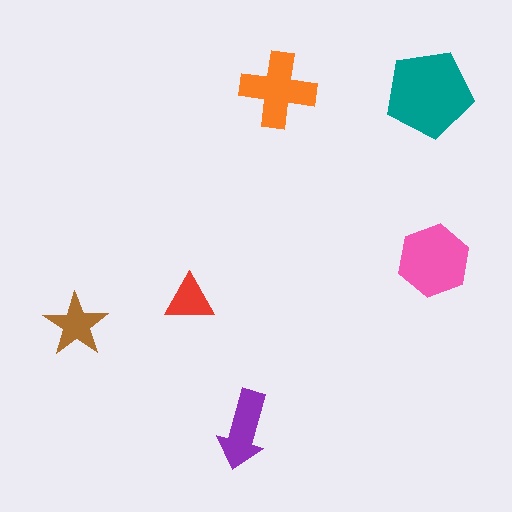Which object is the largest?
The teal pentagon.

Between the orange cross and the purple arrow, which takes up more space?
The orange cross.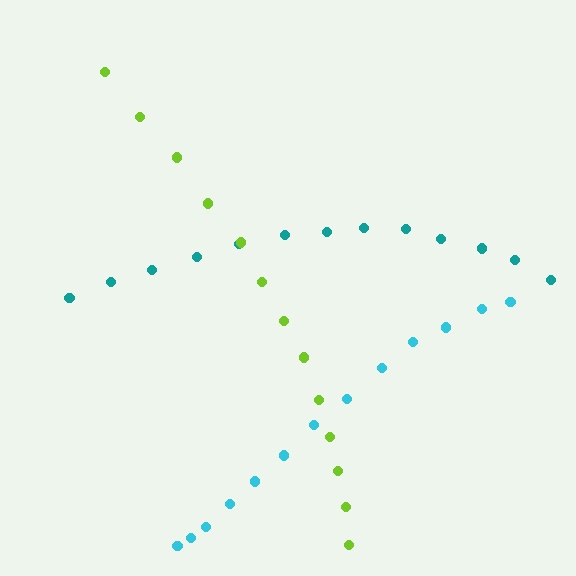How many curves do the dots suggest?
There are 3 distinct paths.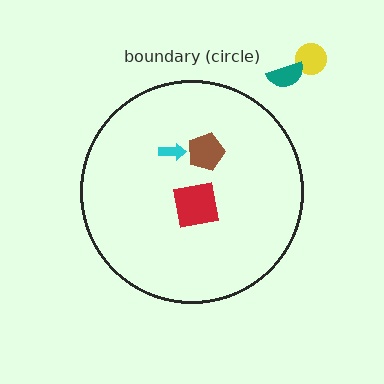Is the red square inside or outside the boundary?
Inside.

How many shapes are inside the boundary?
3 inside, 2 outside.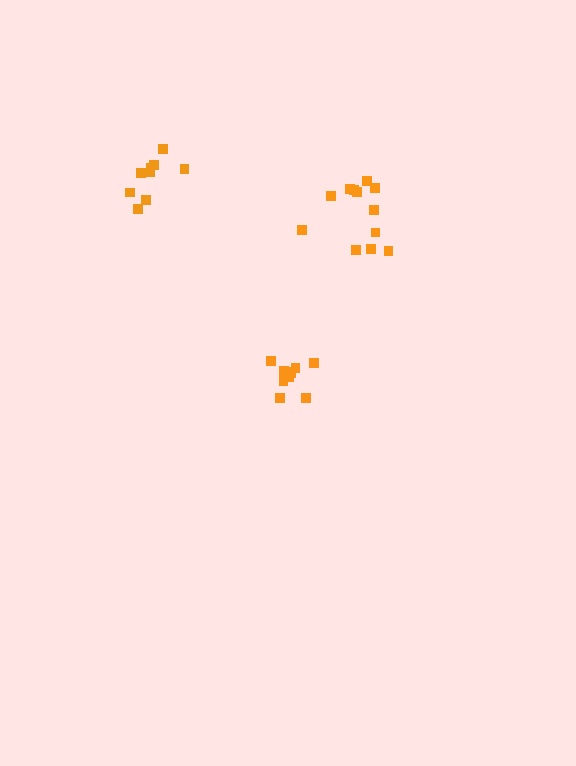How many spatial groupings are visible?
There are 3 spatial groupings.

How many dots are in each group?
Group 1: 9 dots, Group 2: 10 dots, Group 3: 12 dots (31 total).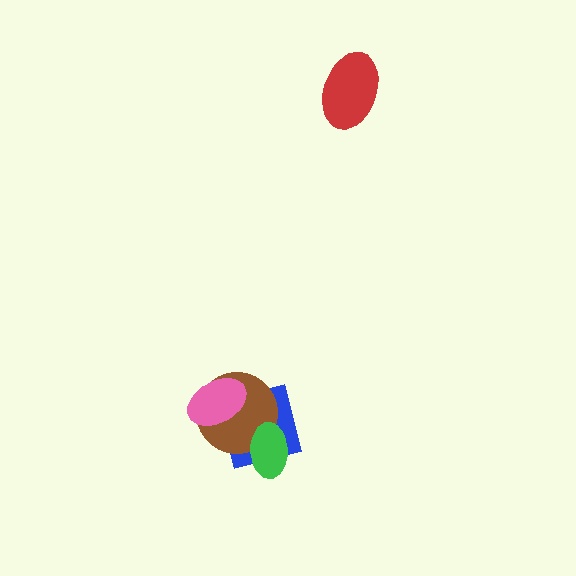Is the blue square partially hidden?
Yes, it is partially covered by another shape.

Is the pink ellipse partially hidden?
No, no other shape covers it.